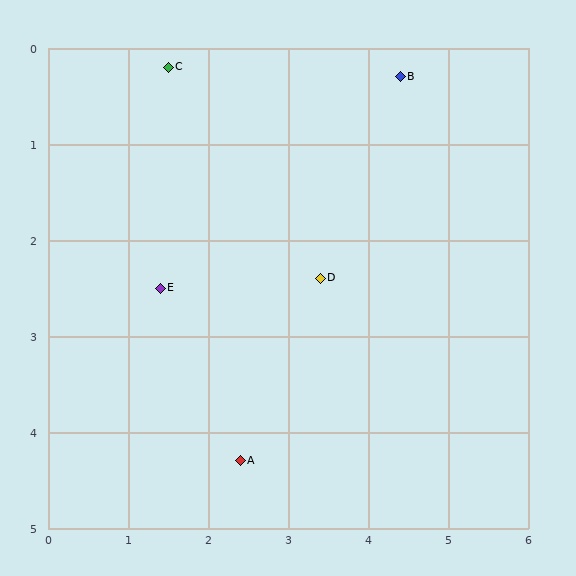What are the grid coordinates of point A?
Point A is at approximately (2.4, 4.3).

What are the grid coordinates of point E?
Point E is at approximately (1.4, 2.5).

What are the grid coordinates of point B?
Point B is at approximately (4.4, 0.3).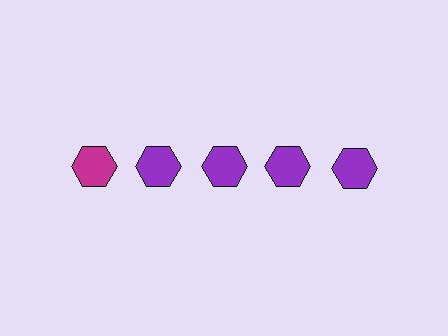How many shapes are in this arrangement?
There are 5 shapes arranged in a grid pattern.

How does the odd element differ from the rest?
It has a different color: magenta instead of purple.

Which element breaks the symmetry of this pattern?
The magenta hexagon in the top row, leftmost column breaks the symmetry. All other shapes are purple hexagons.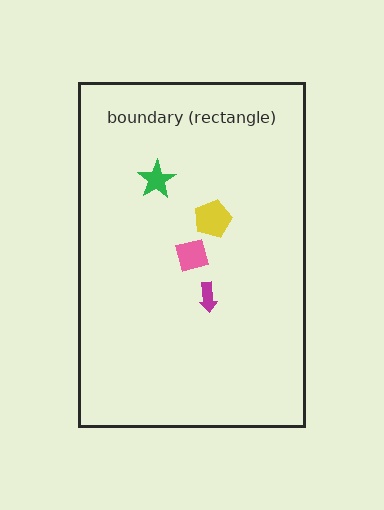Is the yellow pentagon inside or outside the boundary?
Inside.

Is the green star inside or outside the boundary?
Inside.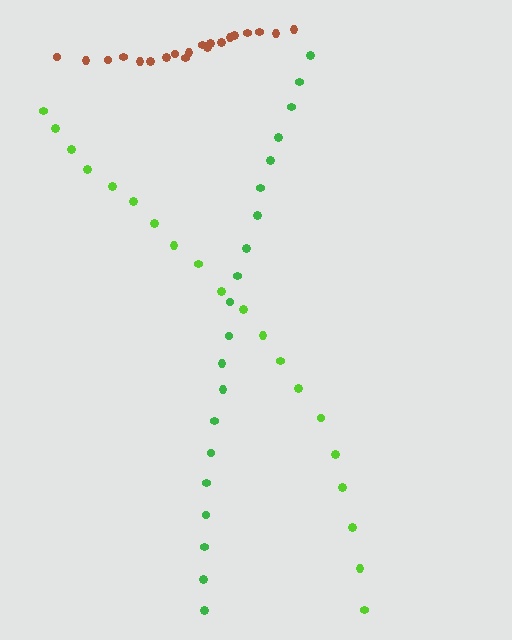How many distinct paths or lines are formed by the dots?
There are 3 distinct paths.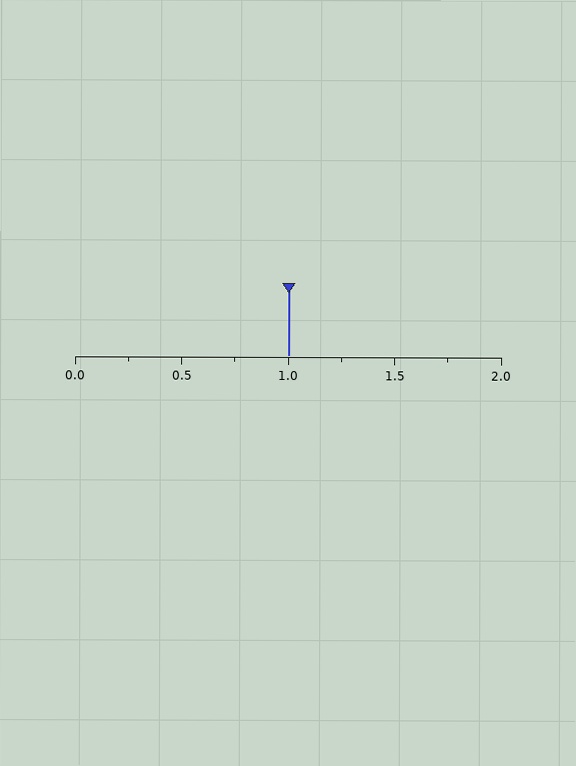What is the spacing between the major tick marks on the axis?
The major ticks are spaced 0.5 apart.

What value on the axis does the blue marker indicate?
The marker indicates approximately 1.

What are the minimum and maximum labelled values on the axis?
The axis runs from 0.0 to 2.0.